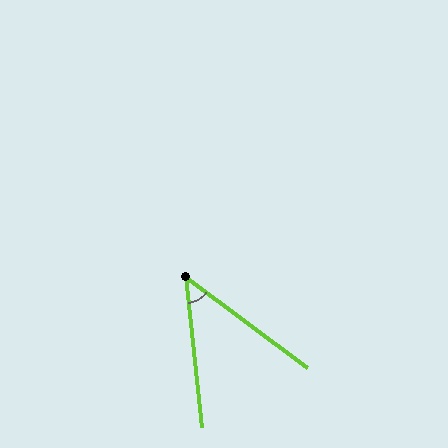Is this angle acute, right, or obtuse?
It is acute.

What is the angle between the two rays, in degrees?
Approximately 47 degrees.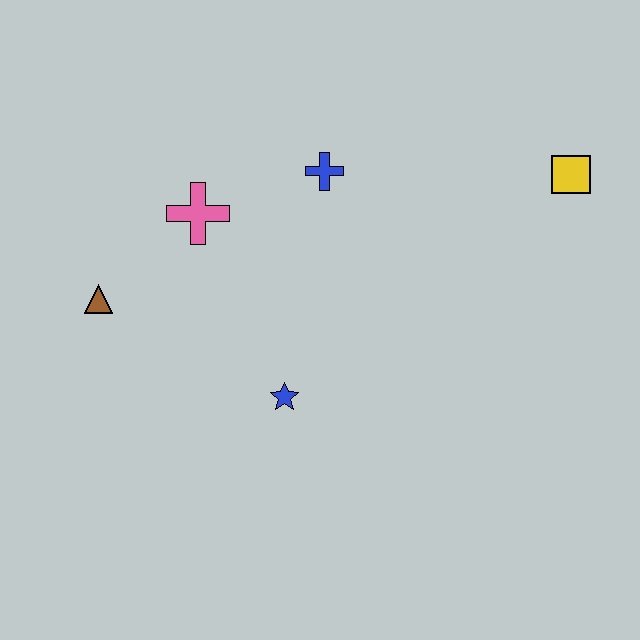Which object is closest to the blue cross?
The pink cross is closest to the blue cross.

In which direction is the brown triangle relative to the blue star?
The brown triangle is to the left of the blue star.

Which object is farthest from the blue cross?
The brown triangle is farthest from the blue cross.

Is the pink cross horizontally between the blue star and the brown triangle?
Yes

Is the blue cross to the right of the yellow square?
No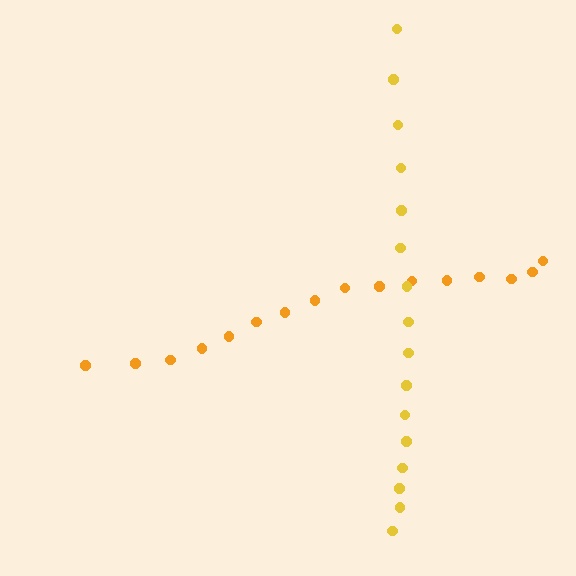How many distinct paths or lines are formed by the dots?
There are 2 distinct paths.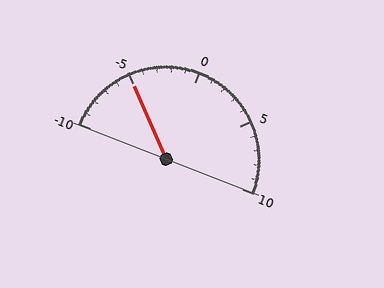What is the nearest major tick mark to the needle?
The nearest major tick mark is -5.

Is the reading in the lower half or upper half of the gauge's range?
The reading is in the lower half of the range (-10 to 10).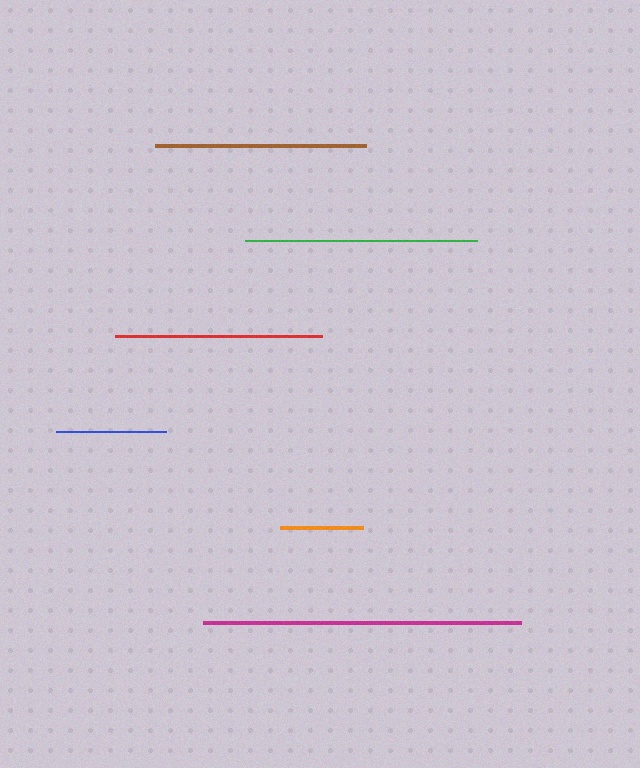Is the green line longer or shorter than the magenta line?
The magenta line is longer than the green line.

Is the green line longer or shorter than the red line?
The green line is longer than the red line.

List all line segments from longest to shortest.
From longest to shortest: magenta, green, brown, red, blue, orange.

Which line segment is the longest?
The magenta line is the longest at approximately 318 pixels.